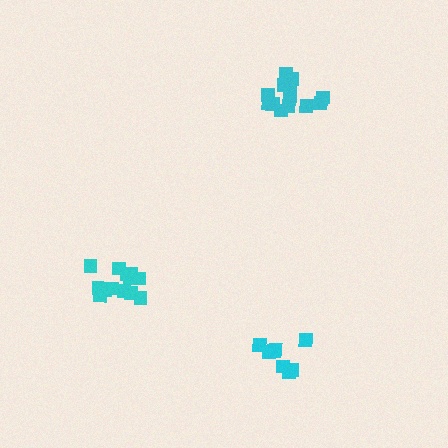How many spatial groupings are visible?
There are 3 spatial groupings.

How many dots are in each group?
Group 1: 13 dots, Group 2: 13 dots, Group 3: 8 dots (34 total).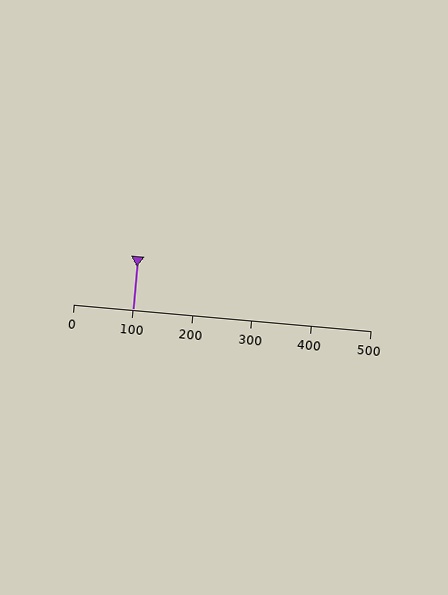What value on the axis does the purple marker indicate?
The marker indicates approximately 100.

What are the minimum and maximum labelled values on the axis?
The axis runs from 0 to 500.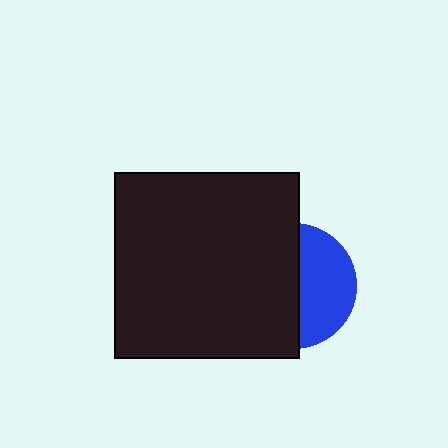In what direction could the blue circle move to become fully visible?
The blue circle could move right. That would shift it out from behind the black square entirely.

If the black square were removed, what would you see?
You would see the complete blue circle.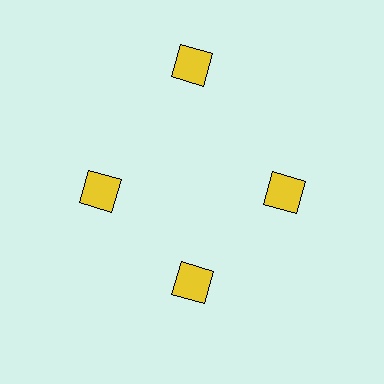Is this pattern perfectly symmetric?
No. The 4 yellow squares are arranged in a ring, but one element near the 12 o'clock position is pushed outward from the center, breaking the 4-fold rotational symmetry.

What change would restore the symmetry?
The symmetry would be restored by moving it inward, back onto the ring so that all 4 squares sit at equal angles and equal distance from the center.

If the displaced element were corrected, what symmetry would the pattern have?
It would have 4-fold rotational symmetry — the pattern would map onto itself every 90 degrees.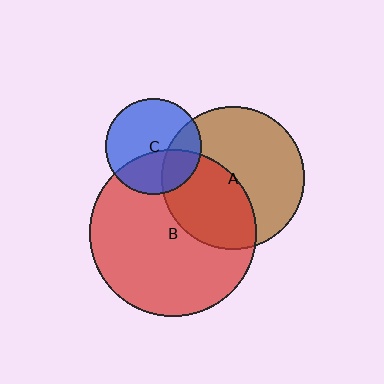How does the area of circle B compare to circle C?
Approximately 3.0 times.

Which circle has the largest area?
Circle B (red).